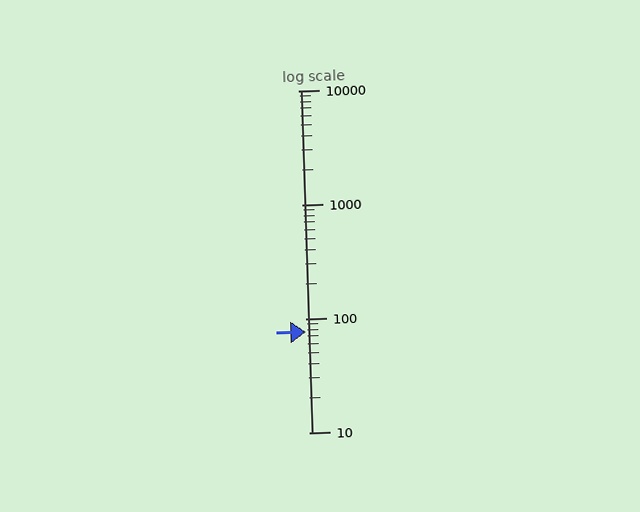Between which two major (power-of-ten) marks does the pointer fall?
The pointer is between 10 and 100.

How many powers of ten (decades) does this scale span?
The scale spans 3 decades, from 10 to 10000.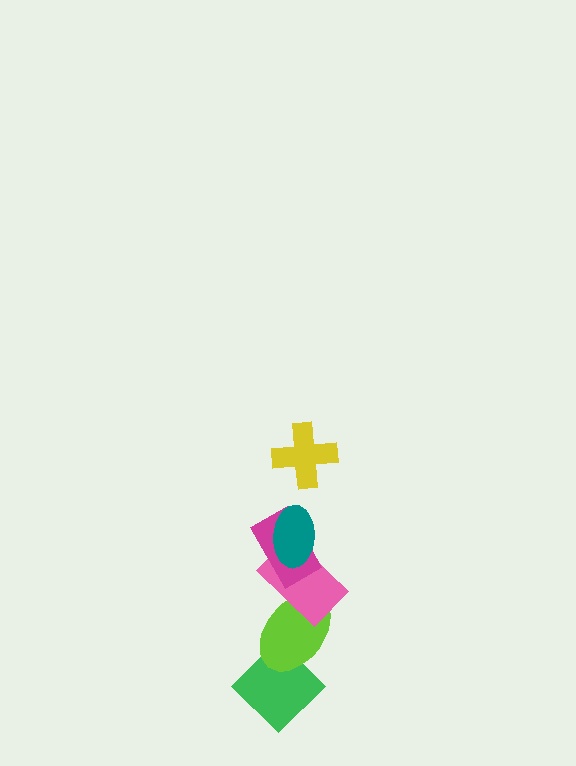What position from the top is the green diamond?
The green diamond is 6th from the top.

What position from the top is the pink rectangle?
The pink rectangle is 4th from the top.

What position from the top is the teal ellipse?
The teal ellipse is 2nd from the top.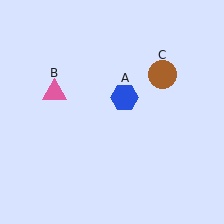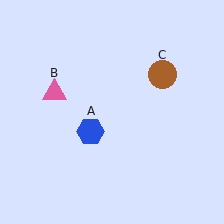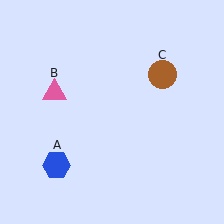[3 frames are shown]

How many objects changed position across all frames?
1 object changed position: blue hexagon (object A).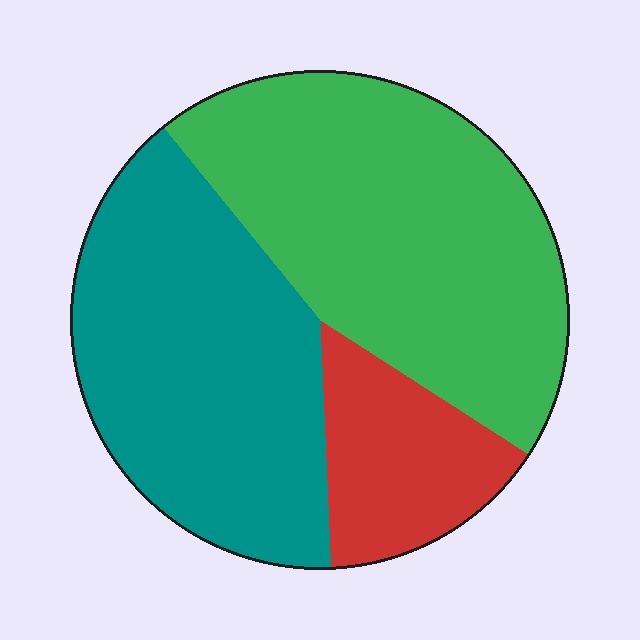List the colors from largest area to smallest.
From largest to smallest: green, teal, red.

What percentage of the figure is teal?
Teal covers 40% of the figure.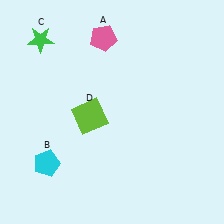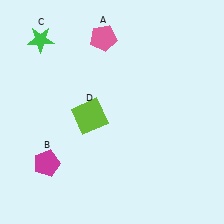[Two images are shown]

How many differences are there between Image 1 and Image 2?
There is 1 difference between the two images.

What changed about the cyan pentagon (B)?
In Image 1, B is cyan. In Image 2, it changed to magenta.